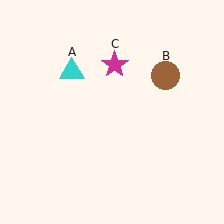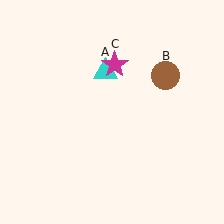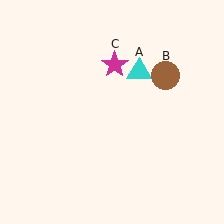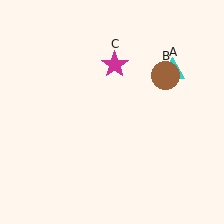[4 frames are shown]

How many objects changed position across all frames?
1 object changed position: cyan triangle (object A).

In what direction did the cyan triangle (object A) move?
The cyan triangle (object A) moved right.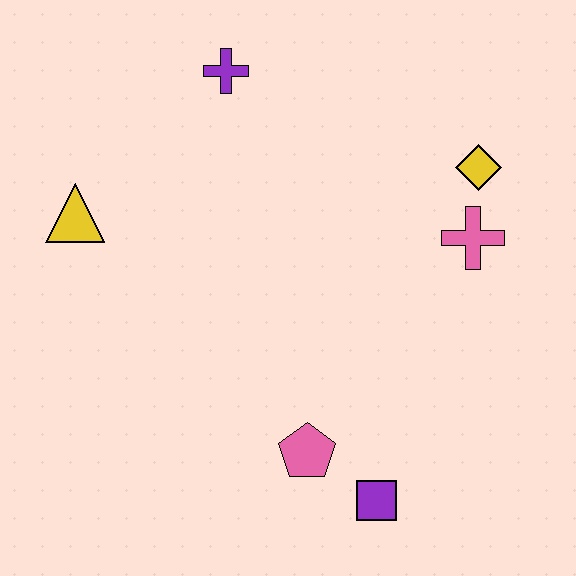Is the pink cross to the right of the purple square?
Yes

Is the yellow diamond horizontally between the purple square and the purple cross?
No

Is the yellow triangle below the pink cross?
No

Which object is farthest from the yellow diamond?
The yellow triangle is farthest from the yellow diamond.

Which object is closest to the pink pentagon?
The purple square is closest to the pink pentagon.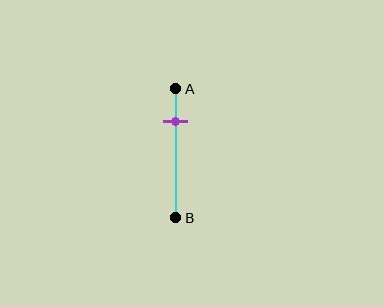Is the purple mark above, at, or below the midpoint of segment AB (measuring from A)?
The purple mark is above the midpoint of segment AB.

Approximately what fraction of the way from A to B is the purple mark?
The purple mark is approximately 25% of the way from A to B.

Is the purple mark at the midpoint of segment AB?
No, the mark is at about 25% from A, not at the 50% midpoint.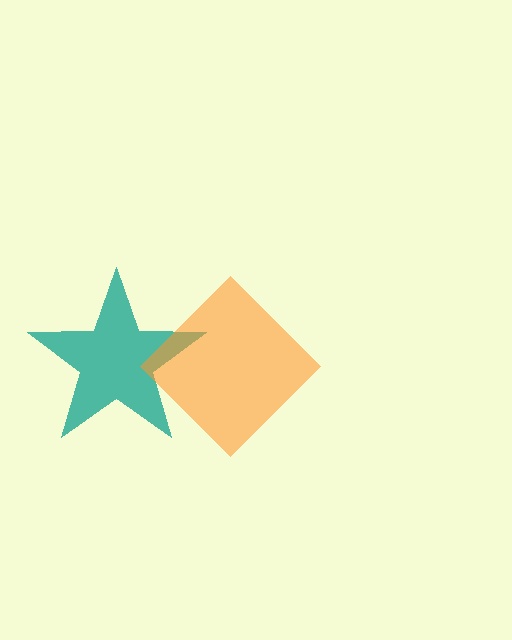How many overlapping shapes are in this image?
There are 2 overlapping shapes in the image.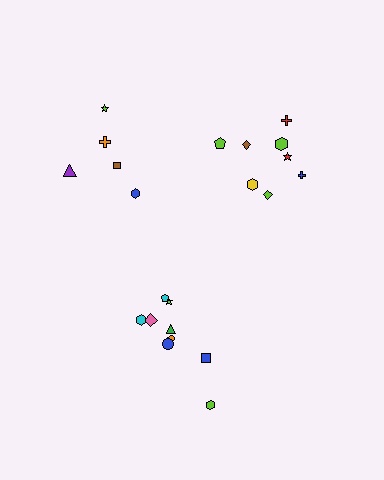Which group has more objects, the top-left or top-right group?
The top-right group.